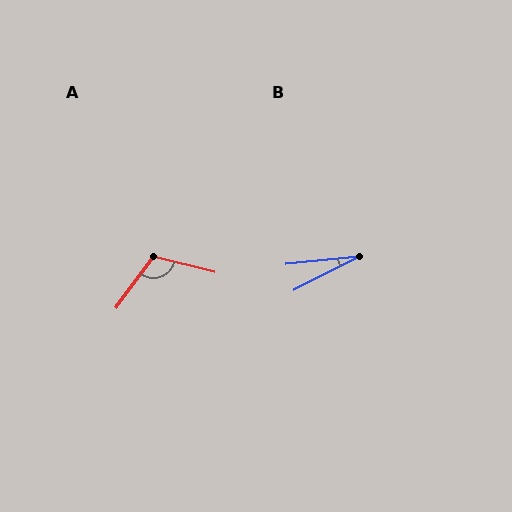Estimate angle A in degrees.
Approximately 111 degrees.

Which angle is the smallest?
B, at approximately 22 degrees.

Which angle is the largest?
A, at approximately 111 degrees.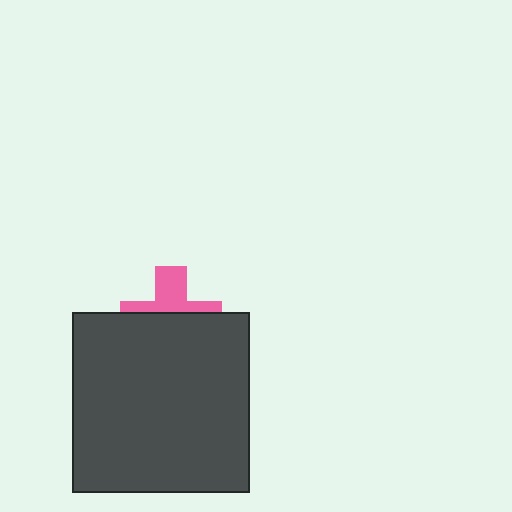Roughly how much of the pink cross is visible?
A small part of it is visible (roughly 40%).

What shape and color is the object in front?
The object in front is a dark gray rectangle.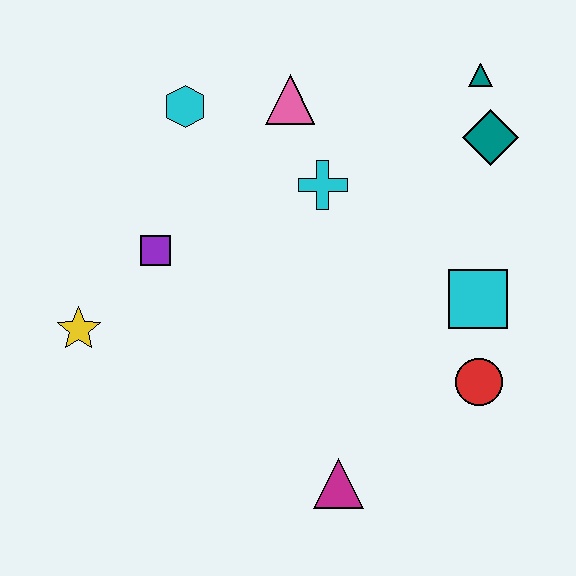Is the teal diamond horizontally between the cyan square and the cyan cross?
No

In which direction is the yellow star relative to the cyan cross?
The yellow star is to the left of the cyan cross.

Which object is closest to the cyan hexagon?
The pink triangle is closest to the cyan hexagon.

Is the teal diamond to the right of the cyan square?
Yes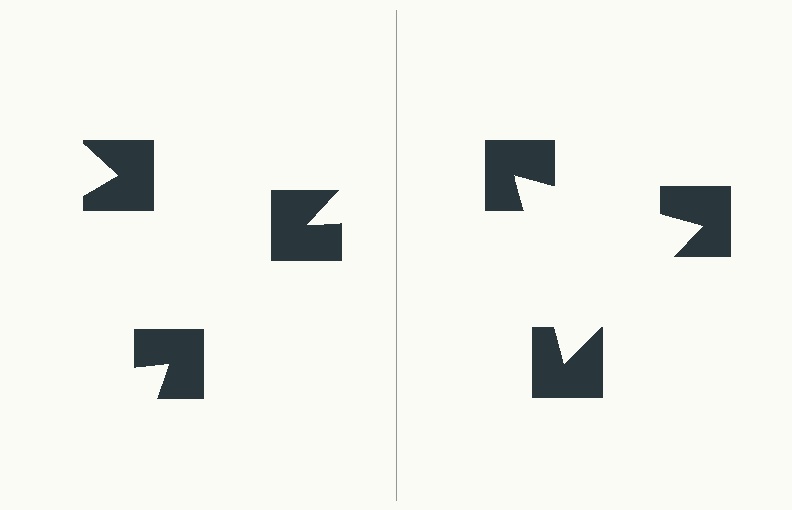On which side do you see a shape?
An illusory triangle appears on the right side. On the left side the wedge cuts are rotated, so no coherent shape forms.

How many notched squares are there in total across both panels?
6 — 3 on each side.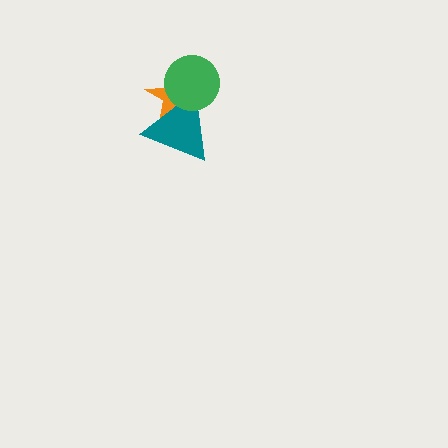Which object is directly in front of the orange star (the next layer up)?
The teal triangle is directly in front of the orange star.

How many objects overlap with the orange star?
2 objects overlap with the orange star.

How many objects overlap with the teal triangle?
2 objects overlap with the teal triangle.